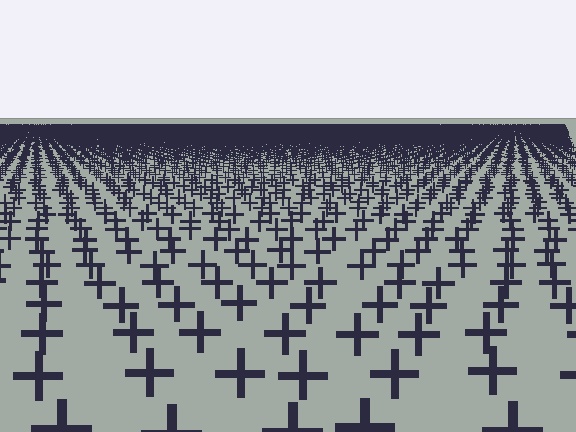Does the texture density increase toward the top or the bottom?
Density increases toward the top.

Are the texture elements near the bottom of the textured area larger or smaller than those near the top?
Larger. Near the bottom, elements are closer to the viewer and appear at a bigger on-screen size.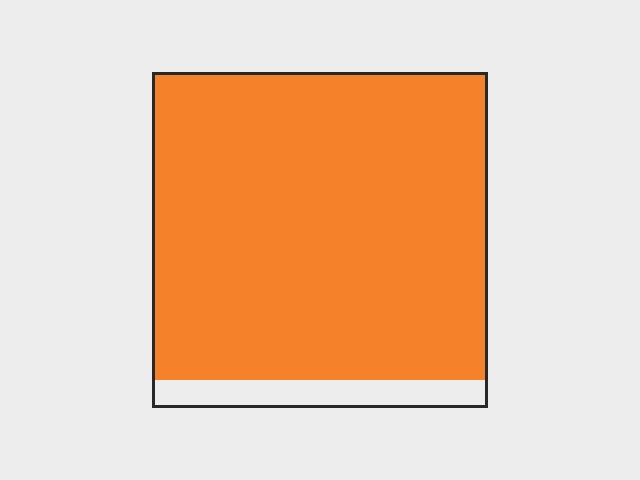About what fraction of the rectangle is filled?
About nine tenths (9/10).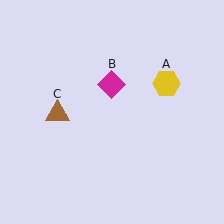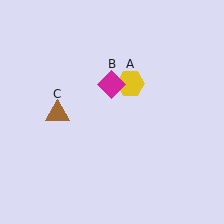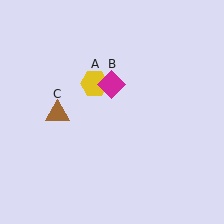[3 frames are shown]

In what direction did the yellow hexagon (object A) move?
The yellow hexagon (object A) moved left.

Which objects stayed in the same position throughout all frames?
Magenta diamond (object B) and brown triangle (object C) remained stationary.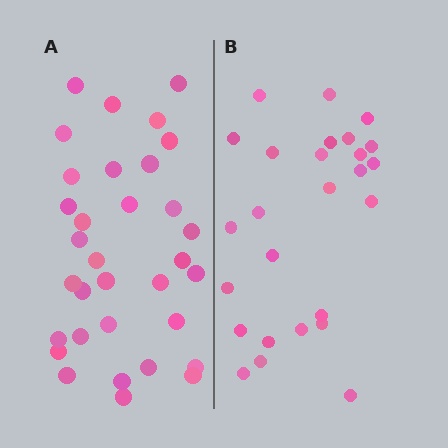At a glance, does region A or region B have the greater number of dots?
Region A (the left region) has more dots.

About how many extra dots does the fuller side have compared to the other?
Region A has roughly 8 or so more dots than region B.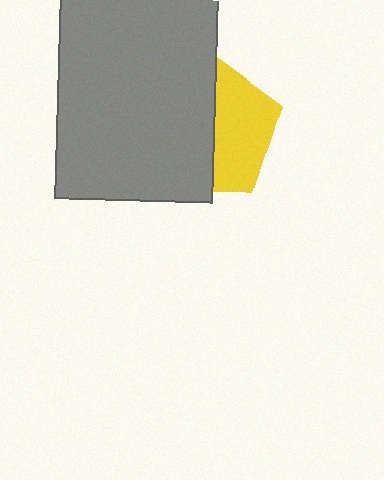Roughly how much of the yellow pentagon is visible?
A small part of it is visible (roughly 44%).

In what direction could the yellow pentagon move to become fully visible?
The yellow pentagon could move right. That would shift it out from behind the gray rectangle entirely.